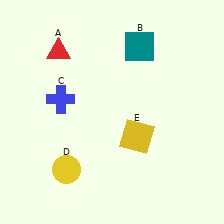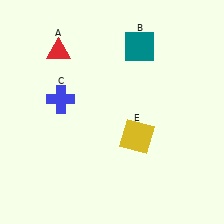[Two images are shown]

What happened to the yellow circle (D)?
The yellow circle (D) was removed in Image 2. It was in the bottom-left area of Image 1.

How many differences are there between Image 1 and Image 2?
There is 1 difference between the two images.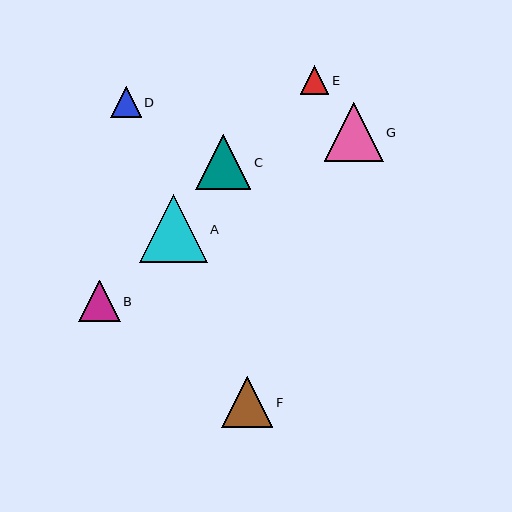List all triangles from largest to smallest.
From largest to smallest: A, G, C, F, B, D, E.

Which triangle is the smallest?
Triangle E is the smallest with a size of approximately 29 pixels.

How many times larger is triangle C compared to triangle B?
Triangle C is approximately 1.3 times the size of triangle B.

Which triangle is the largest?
Triangle A is the largest with a size of approximately 68 pixels.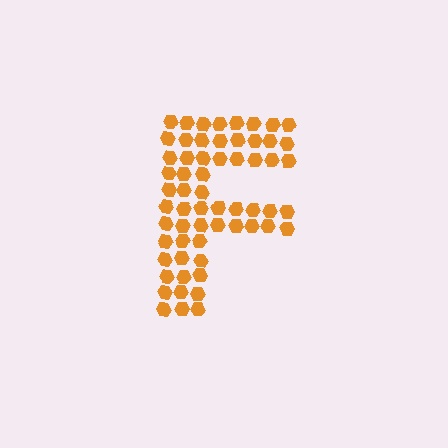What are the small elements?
The small elements are hexagons.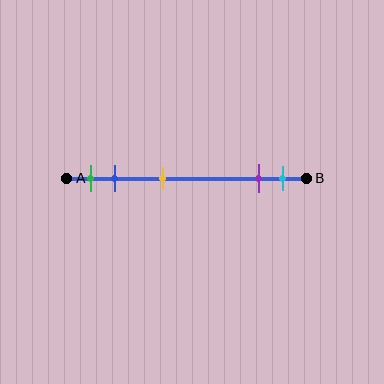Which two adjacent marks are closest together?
The purple and cyan marks are the closest adjacent pair.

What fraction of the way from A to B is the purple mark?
The purple mark is approximately 80% (0.8) of the way from A to B.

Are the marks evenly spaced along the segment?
No, the marks are not evenly spaced.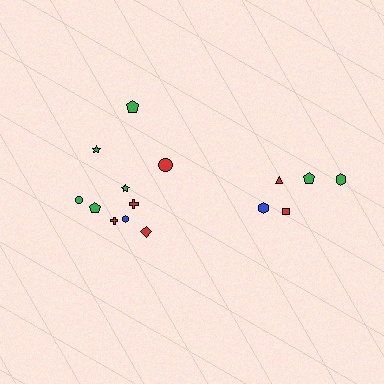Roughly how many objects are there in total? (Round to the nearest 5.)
Roughly 15 objects in total.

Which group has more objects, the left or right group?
The left group.